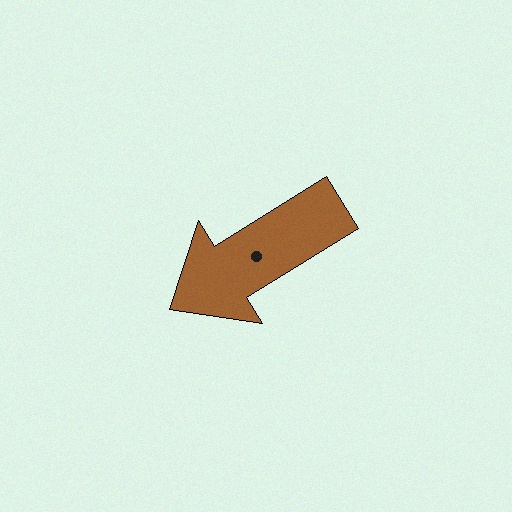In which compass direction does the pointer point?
Southwest.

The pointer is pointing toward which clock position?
Roughly 8 o'clock.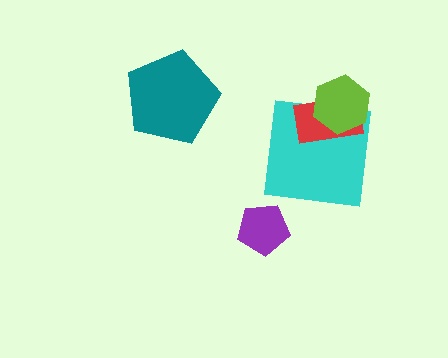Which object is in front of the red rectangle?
The lime hexagon is in front of the red rectangle.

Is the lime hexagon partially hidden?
No, no other shape covers it.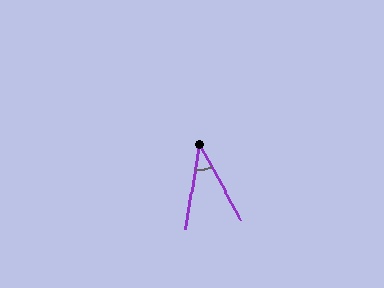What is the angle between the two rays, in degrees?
Approximately 38 degrees.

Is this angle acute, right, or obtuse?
It is acute.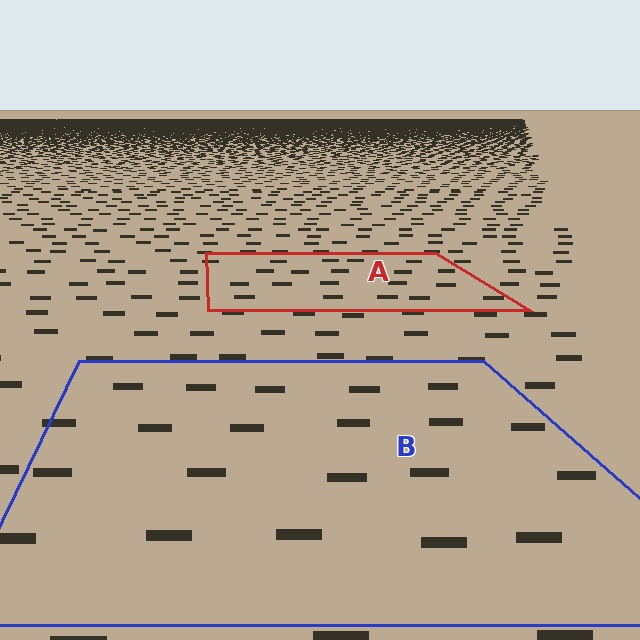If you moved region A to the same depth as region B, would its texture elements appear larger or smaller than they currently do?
They would appear larger. At a closer depth, the same texture elements are projected at a bigger on-screen size.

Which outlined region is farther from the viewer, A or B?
Region A is farther from the viewer — the texture elements inside it appear smaller and more densely packed.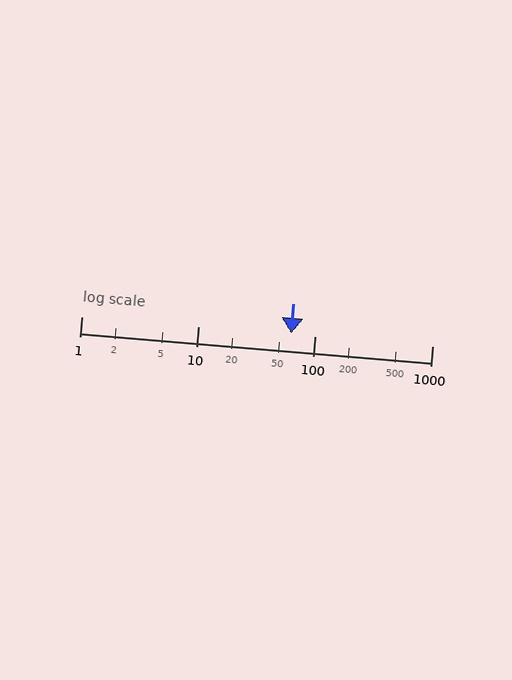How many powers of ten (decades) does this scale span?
The scale spans 3 decades, from 1 to 1000.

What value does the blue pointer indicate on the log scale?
The pointer indicates approximately 62.